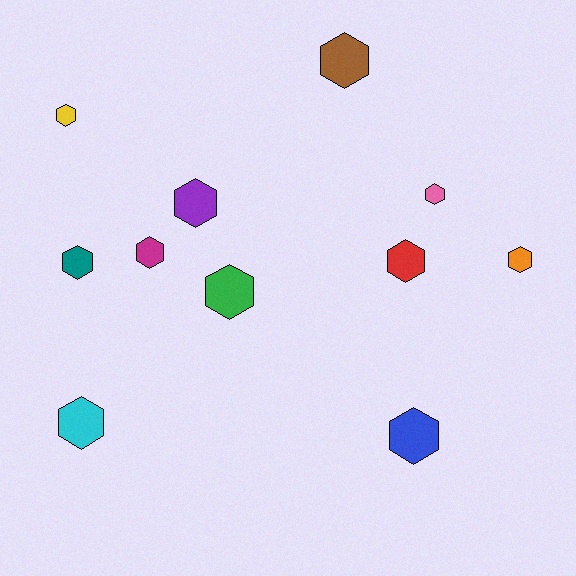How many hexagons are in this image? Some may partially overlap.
There are 11 hexagons.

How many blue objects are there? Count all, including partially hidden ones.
There is 1 blue object.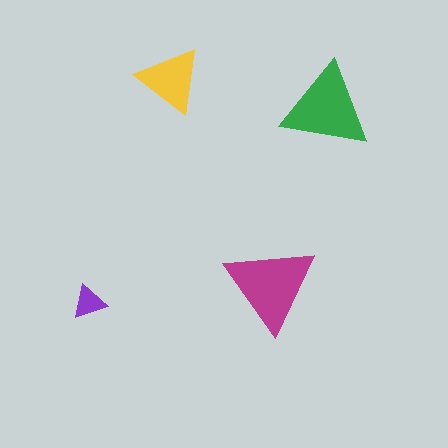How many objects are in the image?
There are 4 objects in the image.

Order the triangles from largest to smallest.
the magenta one, the green one, the yellow one, the purple one.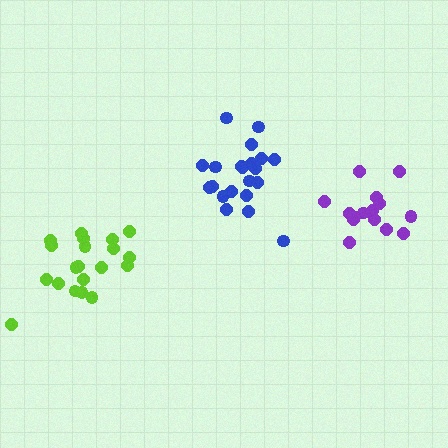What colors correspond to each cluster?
The clusters are colored: purple, blue, lime.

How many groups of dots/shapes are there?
There are 3 groups.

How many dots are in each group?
Group 1: 15 dots, Group 2: 21 dots, Group 3: 20 dots (56 total).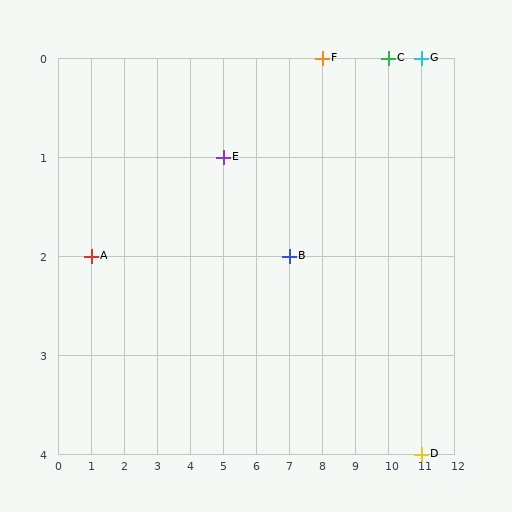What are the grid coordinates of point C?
Point C is at grid coordinates (10, 0).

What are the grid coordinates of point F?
Point F is at grid coordinates (8, 0).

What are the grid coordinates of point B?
Point B is at grid coordinates (7, 2).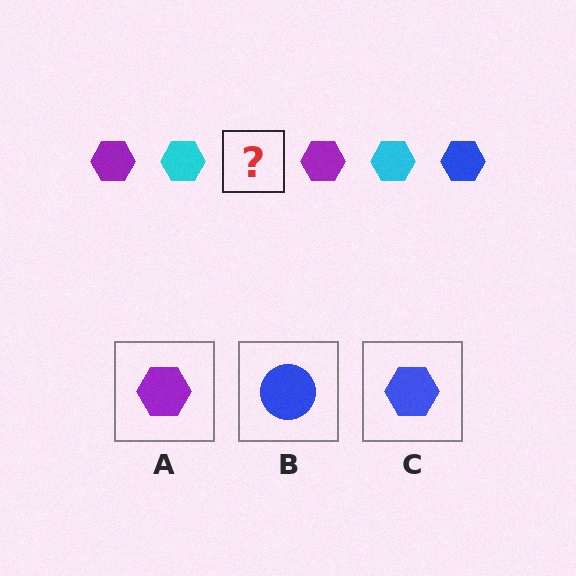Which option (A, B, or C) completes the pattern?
C.